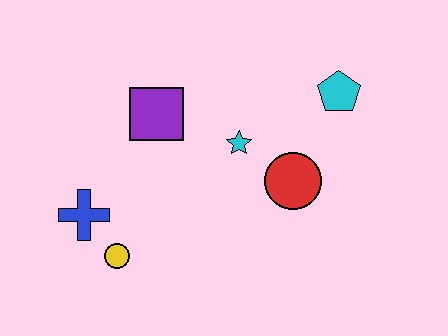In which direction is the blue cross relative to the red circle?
The blue cross is to the left of the red circle.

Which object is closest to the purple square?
The cyan star is closest to the purple square.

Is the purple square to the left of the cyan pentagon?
Yes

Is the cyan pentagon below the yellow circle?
No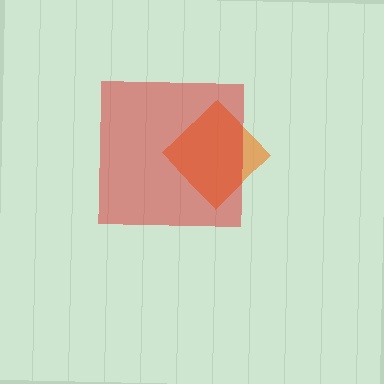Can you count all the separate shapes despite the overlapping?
Yes, there are 2 separate shapes.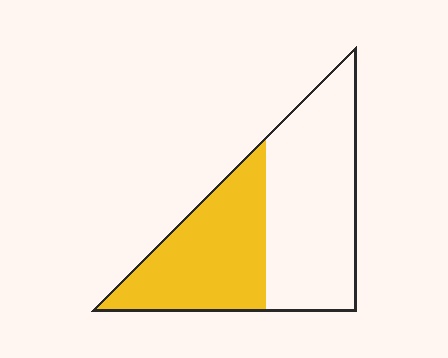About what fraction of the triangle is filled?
About two fifths (2/5).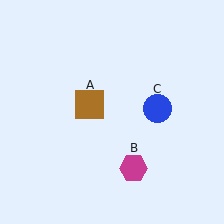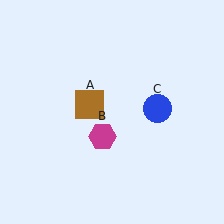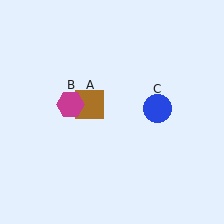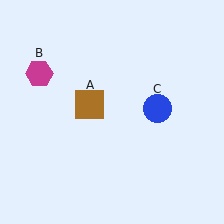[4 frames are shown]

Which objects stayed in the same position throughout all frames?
Brown square (object A) and blue circle (object C) remained stationary.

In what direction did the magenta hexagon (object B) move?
The magenta hexagon (object B) moved up and to the left.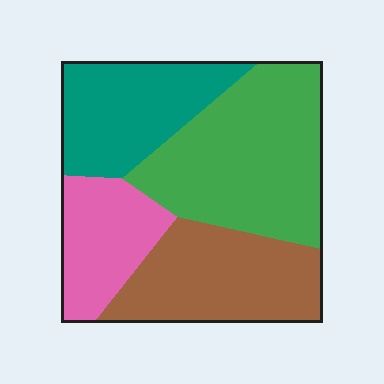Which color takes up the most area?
Green, at roughly 35%.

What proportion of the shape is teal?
Teal covers roughly 20% of the shape.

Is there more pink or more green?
Green.